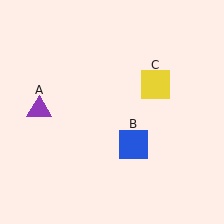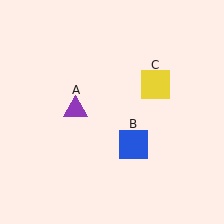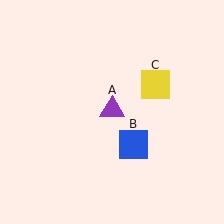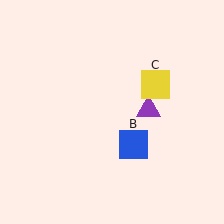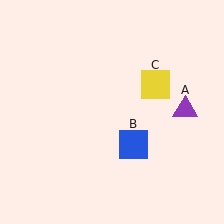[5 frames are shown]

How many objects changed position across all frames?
1 object changed position: purple triangle (object A).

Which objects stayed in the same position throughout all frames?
Blue square (object B) and yellow square (object C) remained stationary.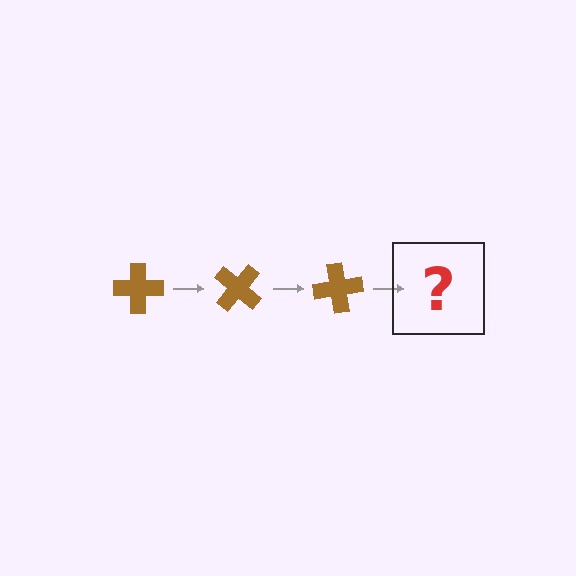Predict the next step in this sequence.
The next step is a brown cross rotated 120 degrees.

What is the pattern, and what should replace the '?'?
The pattern is that the cross rotates 40 degrees each step. The '?' should be a brown cross rotated 120 degrees.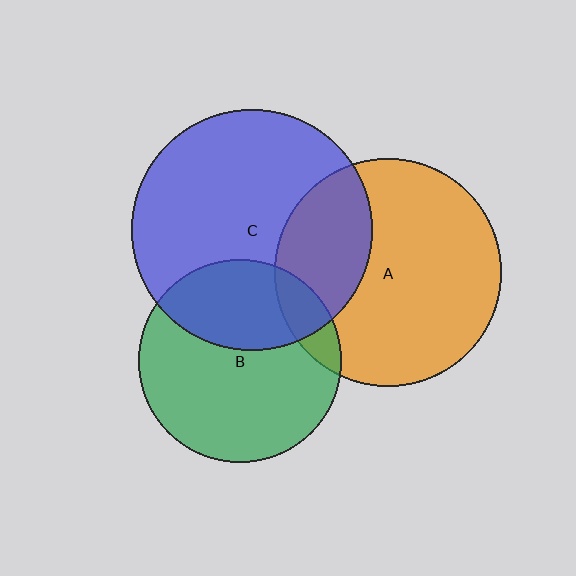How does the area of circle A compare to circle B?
Approximately 1.3 times.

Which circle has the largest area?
Circle C (blue).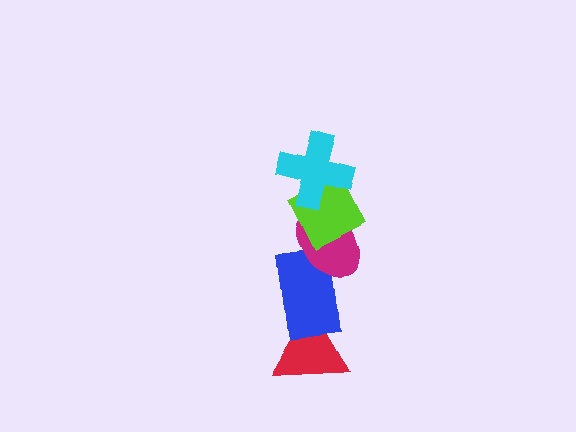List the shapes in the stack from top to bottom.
From top to bottom: the cyan cross, the lime diamond, the magenta ellipse, the blue rectangle, the red triangle.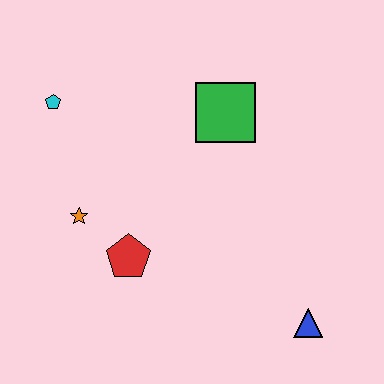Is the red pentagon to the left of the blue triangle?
Yes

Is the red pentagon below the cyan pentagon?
Yes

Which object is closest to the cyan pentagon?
The orange star is closest to the cyan pentagon.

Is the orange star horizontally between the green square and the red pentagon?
No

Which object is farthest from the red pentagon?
The blue triangle is farthest from the red pentagon.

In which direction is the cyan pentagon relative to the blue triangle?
The cyan pentagon is to the left of the blue triangle.